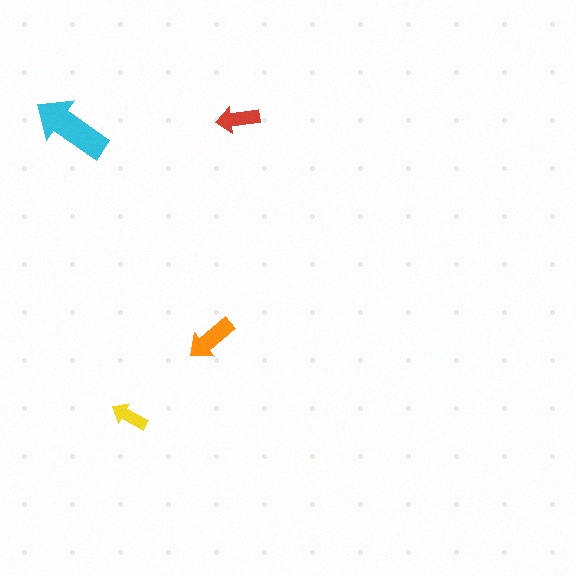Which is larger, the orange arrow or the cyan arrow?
The cyan one.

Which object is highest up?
The red arrow is topmost.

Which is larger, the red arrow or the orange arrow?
The orange one.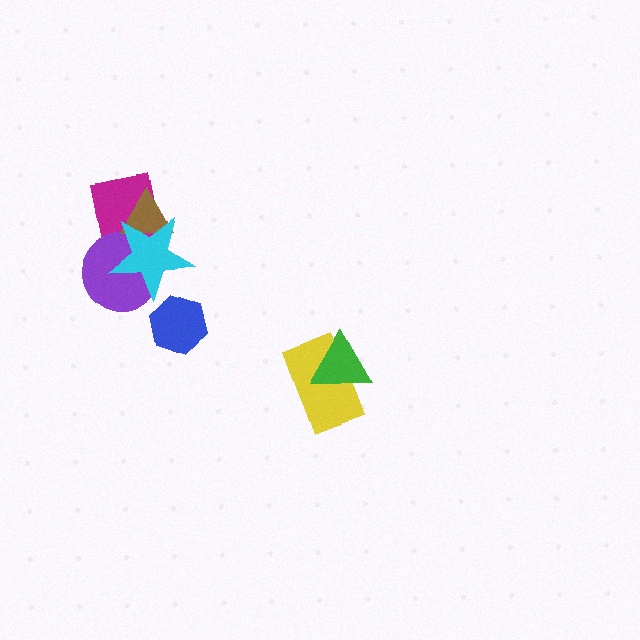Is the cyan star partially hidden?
No, no other shape covers it.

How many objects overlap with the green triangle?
1 object overlaps with the green triangle.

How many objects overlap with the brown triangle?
3 objects overlap with the brown triangle.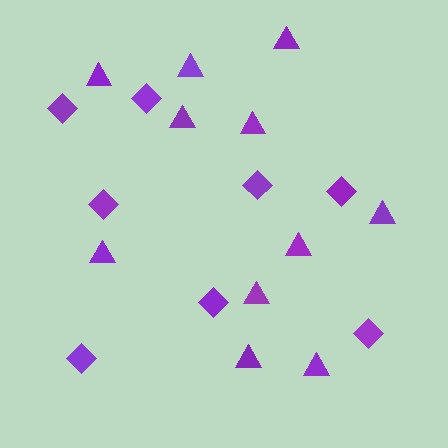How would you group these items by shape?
There are 2 groups: one group of diamonds (8) and one group of triangles (11).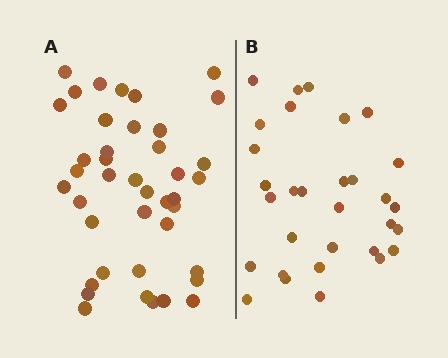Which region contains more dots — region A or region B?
Region A (the left region) has more dots.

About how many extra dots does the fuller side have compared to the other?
Region A has roughly 10 or so more dots than region B.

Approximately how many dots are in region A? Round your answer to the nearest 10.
About 40 dots. (The exact count is 41, which rounds to 40.)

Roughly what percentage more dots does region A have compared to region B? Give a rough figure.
About 30% more.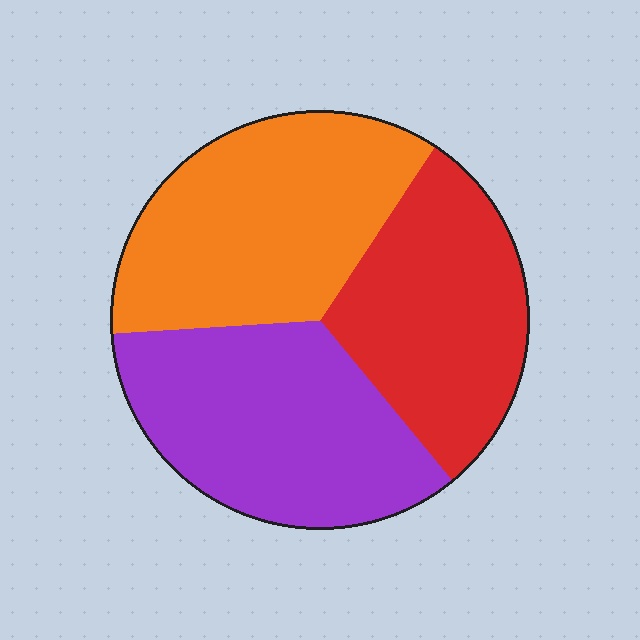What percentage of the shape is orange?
Orange covers around 35% of the shape.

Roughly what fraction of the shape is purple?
Purple covers 35% of the shape.